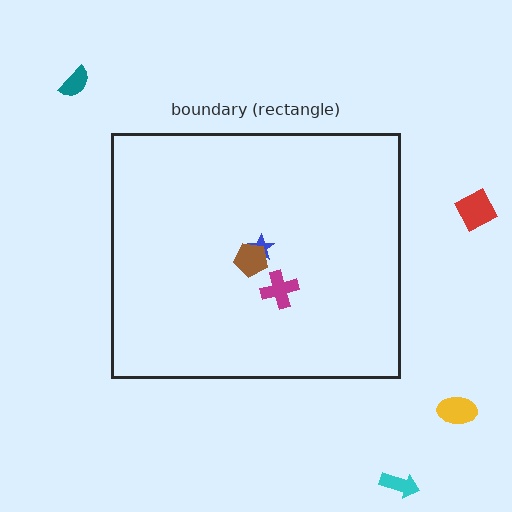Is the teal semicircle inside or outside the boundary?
Outside.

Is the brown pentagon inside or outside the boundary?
Inside.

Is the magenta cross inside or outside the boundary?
Inside.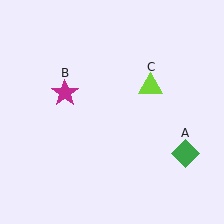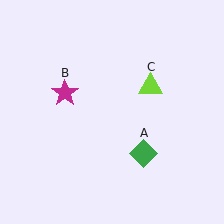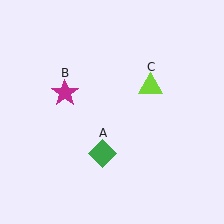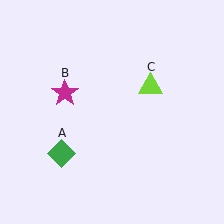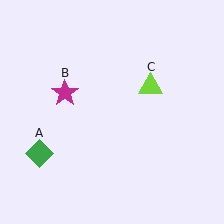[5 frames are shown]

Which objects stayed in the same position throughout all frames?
Magenta star (object B) and lime triangle (object C) remained stationary.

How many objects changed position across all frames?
1 object changed position: green diamond (object A).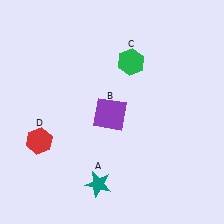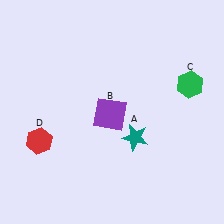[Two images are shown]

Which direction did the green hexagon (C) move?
The green hexagon (C) moved right.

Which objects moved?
The objects that moved are: the teal star (A), the green hexagon (C).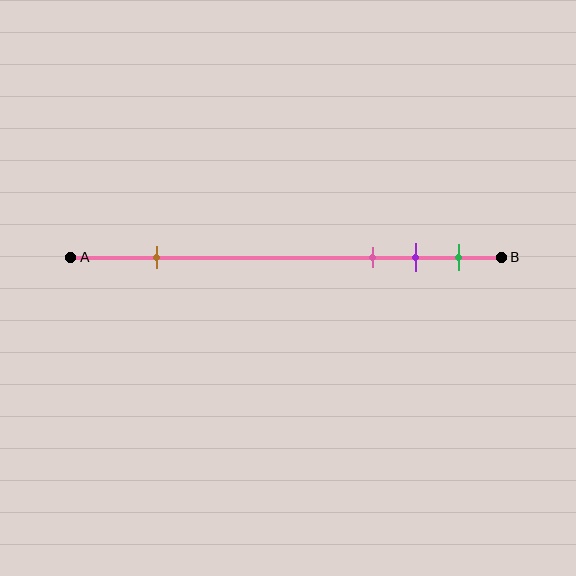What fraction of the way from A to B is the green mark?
The green mark is approximately 90% (0.9) of the way from A to B.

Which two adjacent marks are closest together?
The purple and green marks are the closest adjacent pair.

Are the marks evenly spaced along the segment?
No, the marks are not evenly spaced.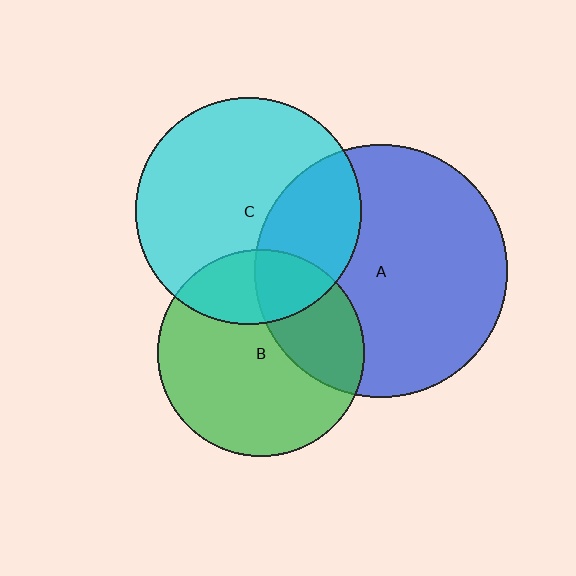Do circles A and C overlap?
Yes.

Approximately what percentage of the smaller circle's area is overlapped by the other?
Approximately 30%.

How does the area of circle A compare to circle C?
Approximately 1.2 times.